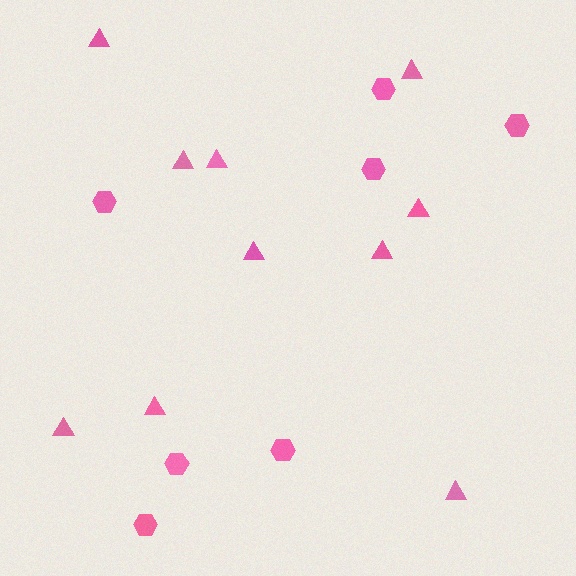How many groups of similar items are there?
There are 2 groups: one group of triangles (10) and one group of hexagons (7).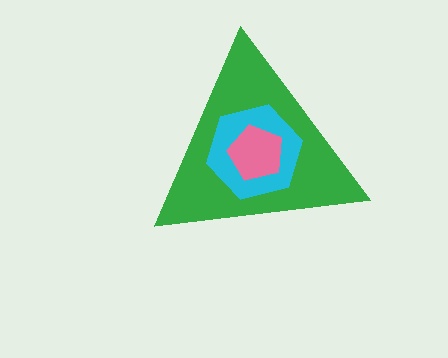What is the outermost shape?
The green triangle.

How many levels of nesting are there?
3.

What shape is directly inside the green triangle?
The cyan hexagon.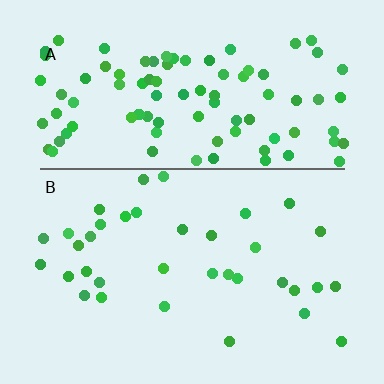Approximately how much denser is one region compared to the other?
Approximately 2.8× — region A over region B.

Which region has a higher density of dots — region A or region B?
A (the top).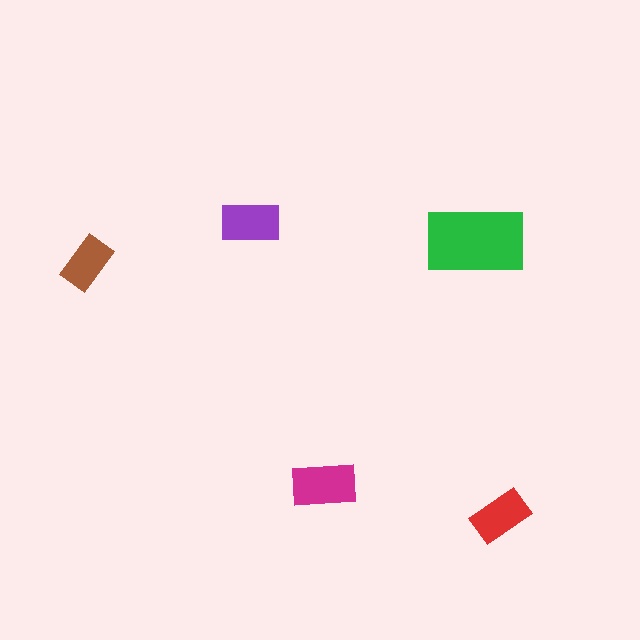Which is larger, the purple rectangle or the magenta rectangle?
The magenta one.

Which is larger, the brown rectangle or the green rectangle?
The green one.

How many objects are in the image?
There are 5 objects in the image.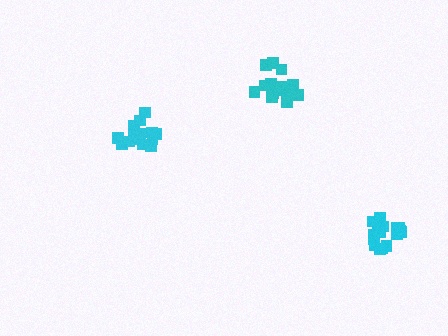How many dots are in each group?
Group 1: 16 dots, Group 2: 16 dots, Group 3: 15 dots (47 total).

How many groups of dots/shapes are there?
There are 3 groups.